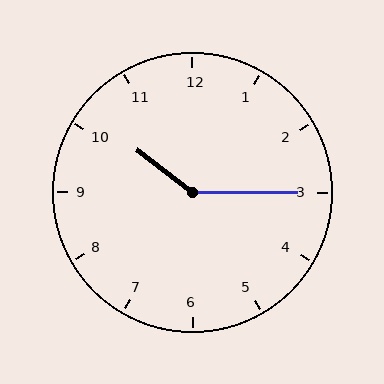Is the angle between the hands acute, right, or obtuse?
It is obtuse.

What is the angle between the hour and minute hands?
Approximately 142 degrees.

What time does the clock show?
10:15.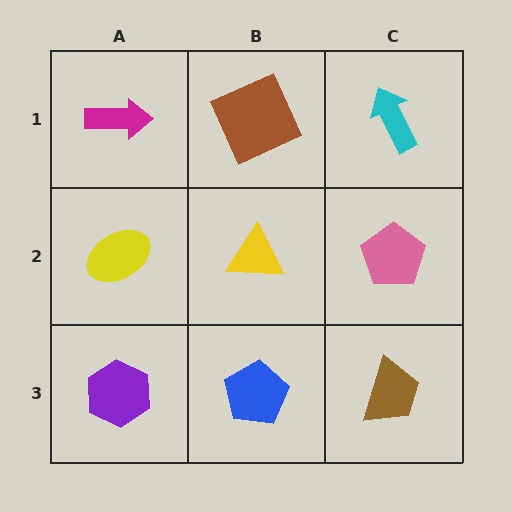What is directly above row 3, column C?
A pink pentagon.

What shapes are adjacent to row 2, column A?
A magenta arrow (row 1, column A), a purple hexagon (row 3, column A), a yellow triangle (row 2, column B).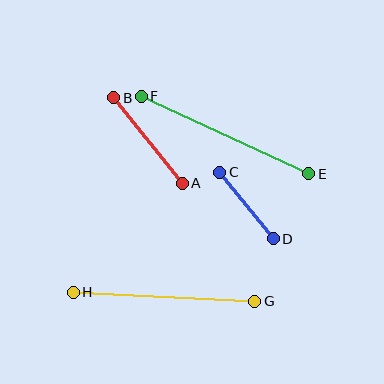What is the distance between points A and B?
The distance is approximately 110 pixels.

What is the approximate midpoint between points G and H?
The midpoint is at approximately (164, 297) pixels.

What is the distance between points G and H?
The distance is approximately 182 pixels.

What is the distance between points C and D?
The distance is approximately 85 pixels.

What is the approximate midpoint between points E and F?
The midpoint is at approximately (225, 135) pixels.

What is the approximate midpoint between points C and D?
The midpoint is at approximately (247, 206) pixels.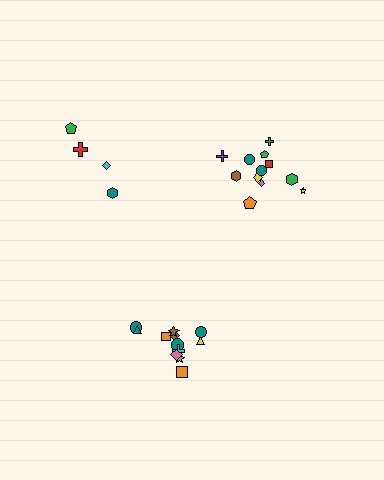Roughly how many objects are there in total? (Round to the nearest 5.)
Roughly 30 objects in total.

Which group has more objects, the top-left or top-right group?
The top-right group.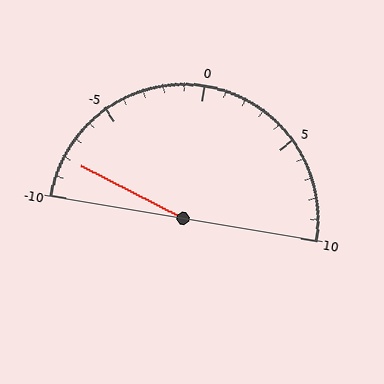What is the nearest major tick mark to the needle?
The nearest major tick mark is -10.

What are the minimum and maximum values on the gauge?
The gauge ranges from -10 to 10.